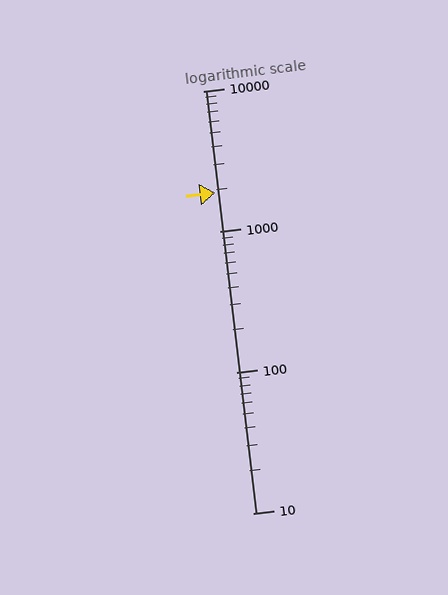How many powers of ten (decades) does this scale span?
The scale spans 3 decades, from 10 to 10000.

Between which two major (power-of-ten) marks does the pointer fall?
The pointer is between 1000 and 10000.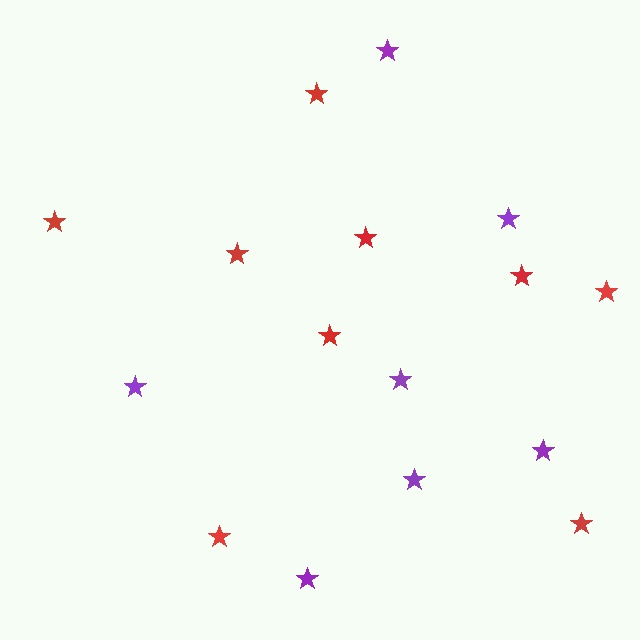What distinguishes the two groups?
There are 2 groups: one group of red stars (9) and one group of purple stars (7).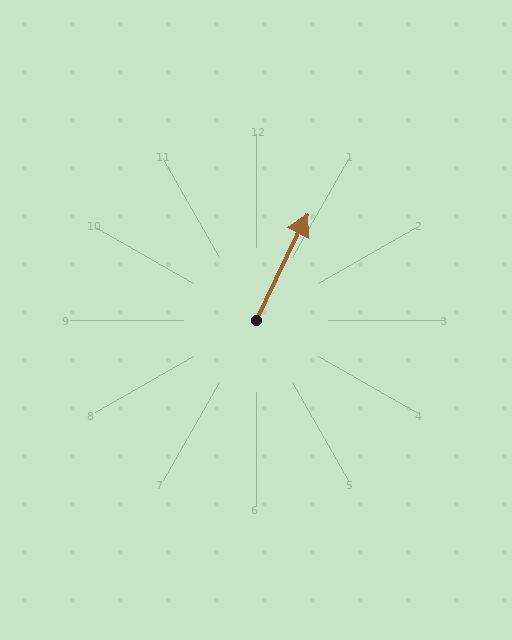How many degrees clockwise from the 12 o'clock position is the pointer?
Approximately 26 degrees.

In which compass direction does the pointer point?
Northeast.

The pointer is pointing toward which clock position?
Roughly 1 o'clock.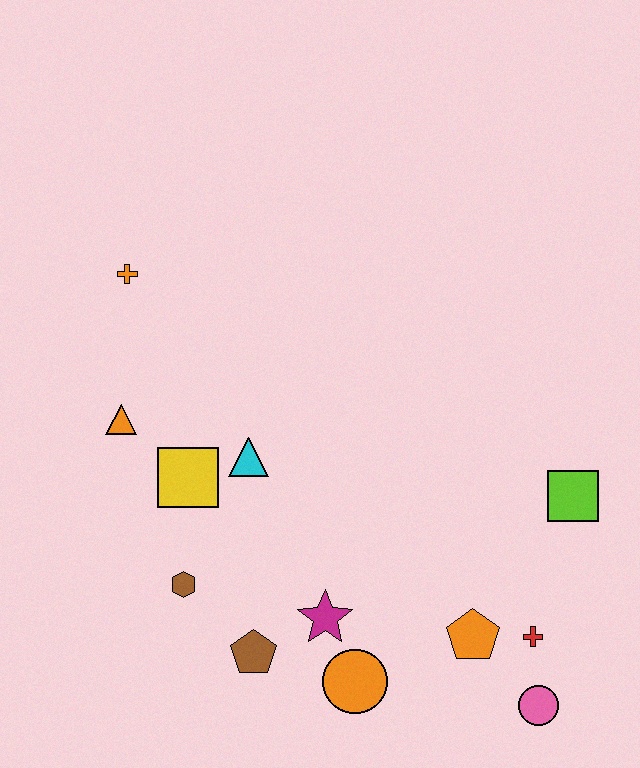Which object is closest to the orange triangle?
The yellow square is closest to the orange triangle.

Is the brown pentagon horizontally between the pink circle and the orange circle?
No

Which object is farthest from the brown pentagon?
The orange cross is farthest from the brown pentagon.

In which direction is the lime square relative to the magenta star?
The lime square is to the right of the magenta star.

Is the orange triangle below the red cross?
No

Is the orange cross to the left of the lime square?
Yes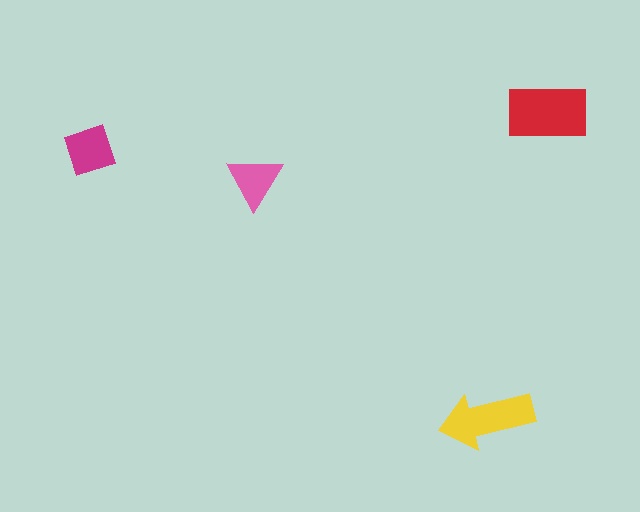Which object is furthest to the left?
The magenta square is leftmost.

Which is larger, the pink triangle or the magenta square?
The magenta square.